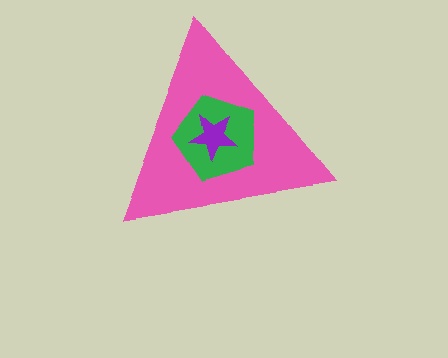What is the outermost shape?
The pink triangle.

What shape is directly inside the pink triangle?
The green pentagon.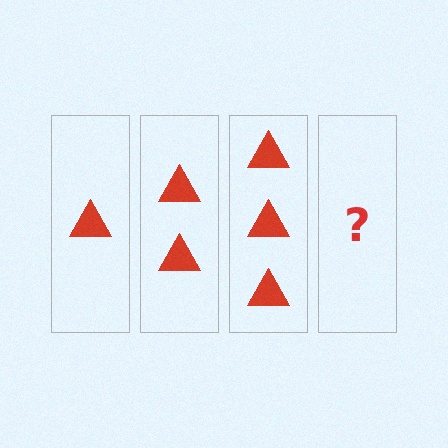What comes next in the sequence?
The next element should be 4 triangles.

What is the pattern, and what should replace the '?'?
The pattern is that each step adds one more triangle. The '?' should be 4 triangles.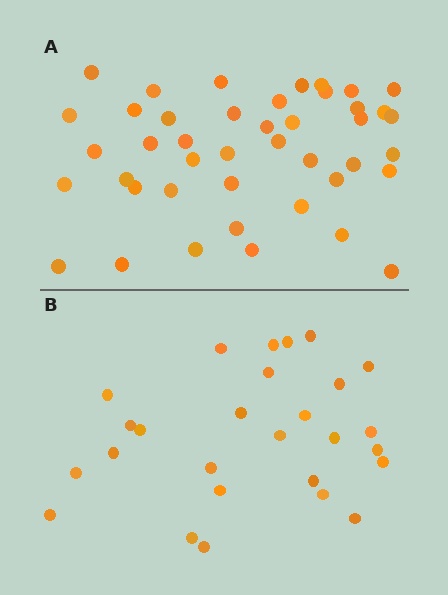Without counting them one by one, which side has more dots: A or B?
Region A (the top region) has more dots.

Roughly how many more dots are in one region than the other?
Region A has approximately 15 more dots than region B.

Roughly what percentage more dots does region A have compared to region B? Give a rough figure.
About 60% more.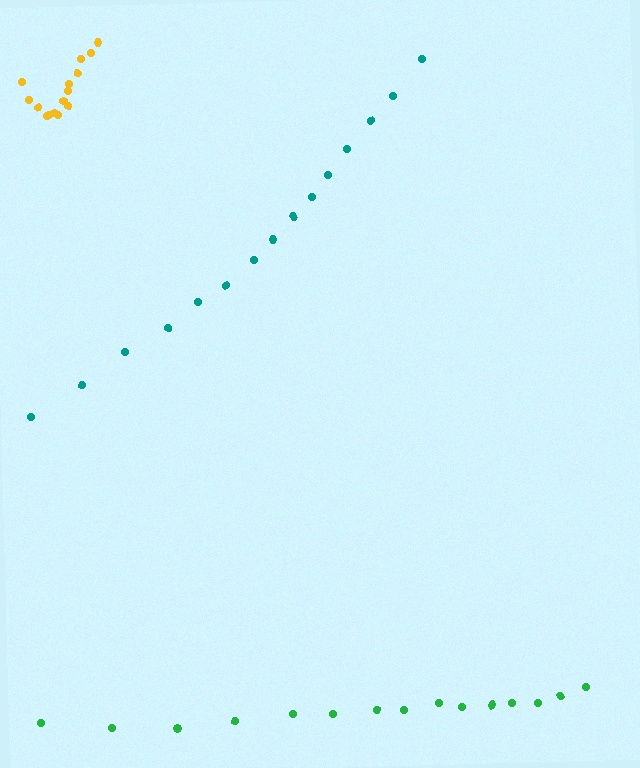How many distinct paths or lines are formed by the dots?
There are 3 distinct paths.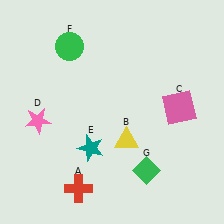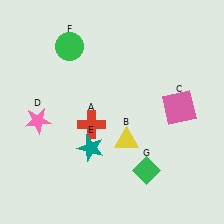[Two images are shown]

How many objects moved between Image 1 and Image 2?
1 object moved between the two images.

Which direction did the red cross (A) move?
The red cross (A) moved up.